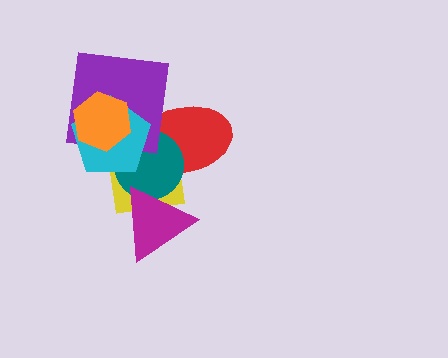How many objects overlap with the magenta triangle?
2 objects overlap with the magenta triangle.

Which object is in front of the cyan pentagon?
The orange hexagon is in front of the cyan pentagon.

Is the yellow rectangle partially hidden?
Yes, it is partially covered by another shape.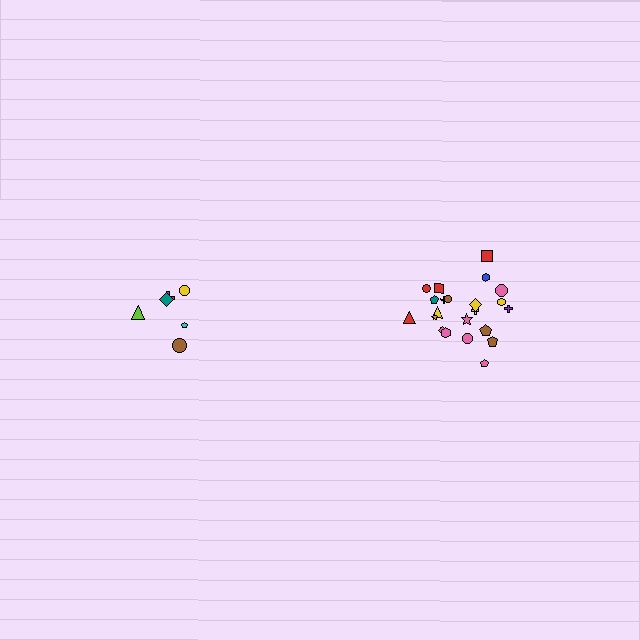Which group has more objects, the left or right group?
The right group.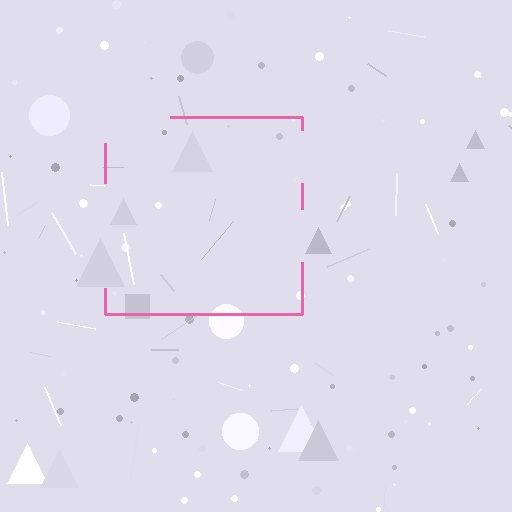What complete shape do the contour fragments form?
The contour fragments form a square.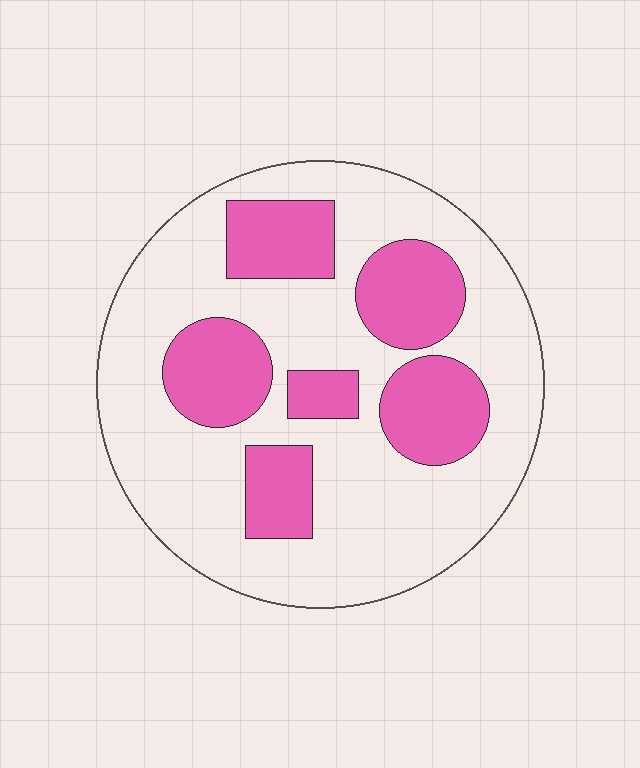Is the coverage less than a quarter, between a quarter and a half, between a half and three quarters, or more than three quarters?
Between a quarter and a half.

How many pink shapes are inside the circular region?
6.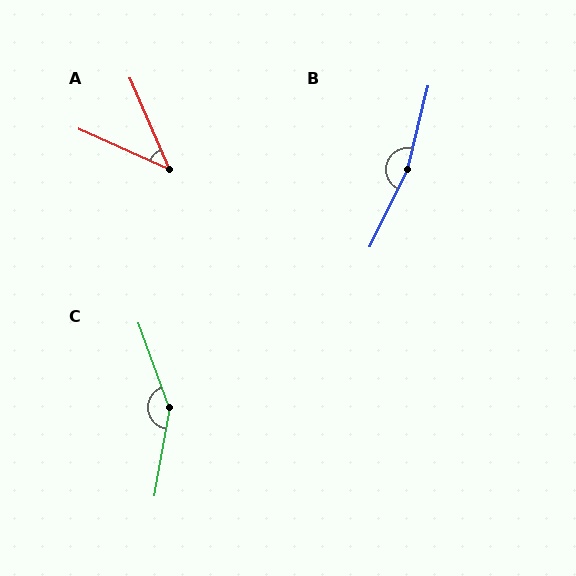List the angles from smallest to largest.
A (43°), C (150°), B (167°).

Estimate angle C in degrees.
Approximately 150 degrees.